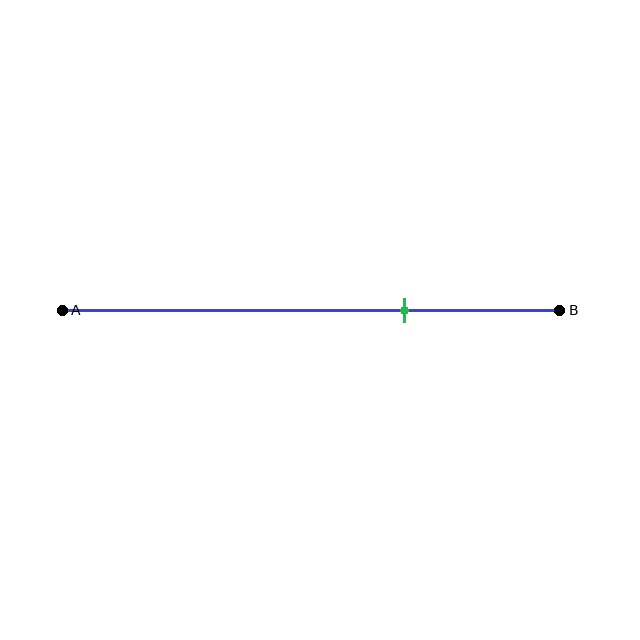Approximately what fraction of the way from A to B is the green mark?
The green mark is approximately 70% of the way from A to B.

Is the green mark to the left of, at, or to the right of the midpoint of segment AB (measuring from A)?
The green mark is to the right of the midpoint of segment AB.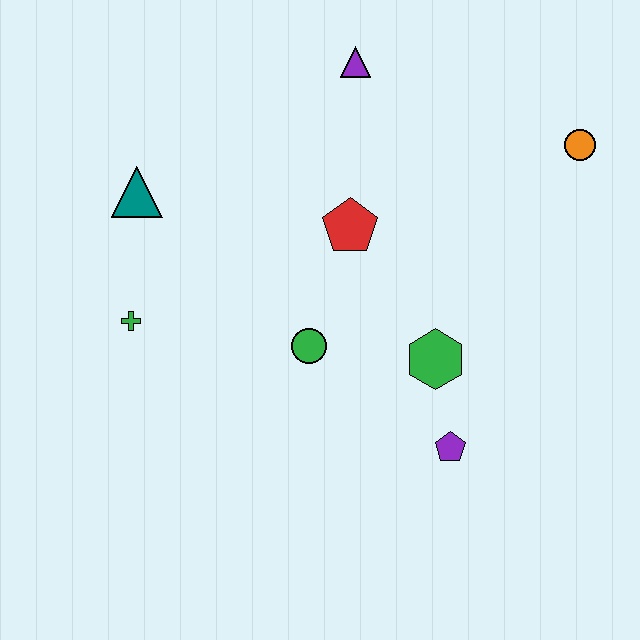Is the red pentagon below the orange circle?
Yes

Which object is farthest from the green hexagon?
The teal triangle is farthest from the green hexagon.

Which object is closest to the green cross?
The teal triangle is closest to the green cross.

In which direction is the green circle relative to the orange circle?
The green circle is to the left of the orange circle.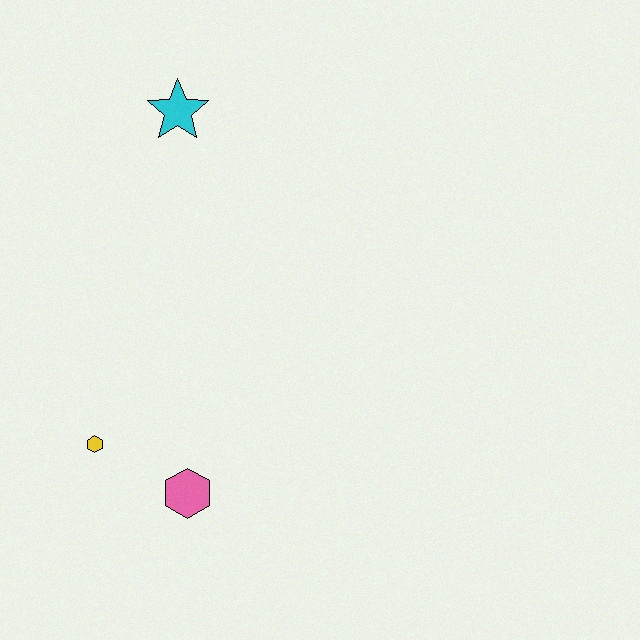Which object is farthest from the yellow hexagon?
The cyan star is farthest from the yellow hexagon.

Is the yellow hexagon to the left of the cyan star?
Yes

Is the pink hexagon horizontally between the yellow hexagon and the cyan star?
No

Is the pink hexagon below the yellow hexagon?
Yes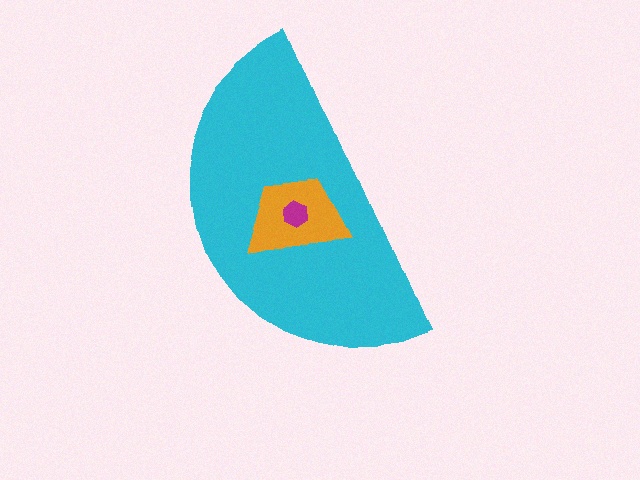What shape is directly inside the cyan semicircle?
The orange trapezoid.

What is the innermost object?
The magenta hexagon.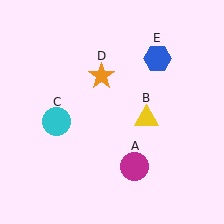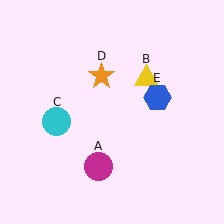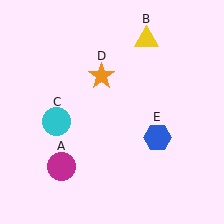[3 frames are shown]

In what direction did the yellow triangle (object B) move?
The yellow triangle (object B) moved up.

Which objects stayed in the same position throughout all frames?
Cyan circle (object C) and orange star (object D) remained stationary.